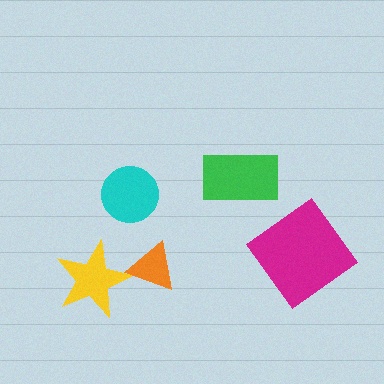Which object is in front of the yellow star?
The orange triangle is in front of the yellow star.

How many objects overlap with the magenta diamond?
0 objects overlap with the magenta diamond.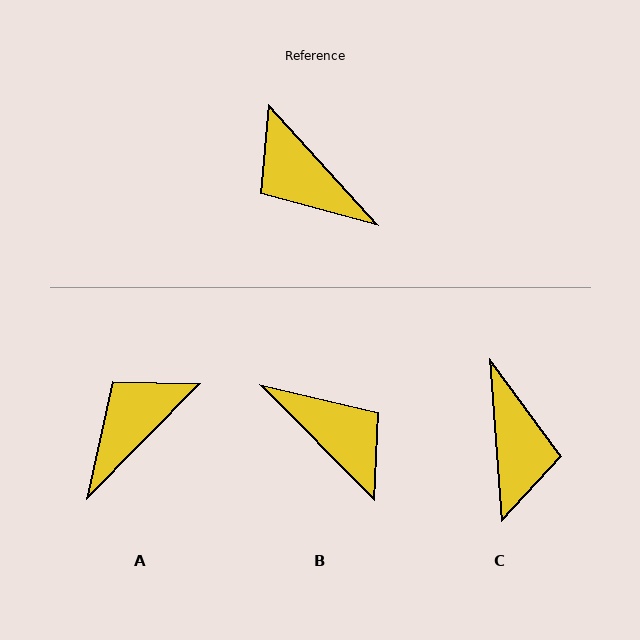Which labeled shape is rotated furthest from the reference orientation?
B, about 178 degrees away.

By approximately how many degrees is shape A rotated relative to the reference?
Approximately 87 degrees clockwise.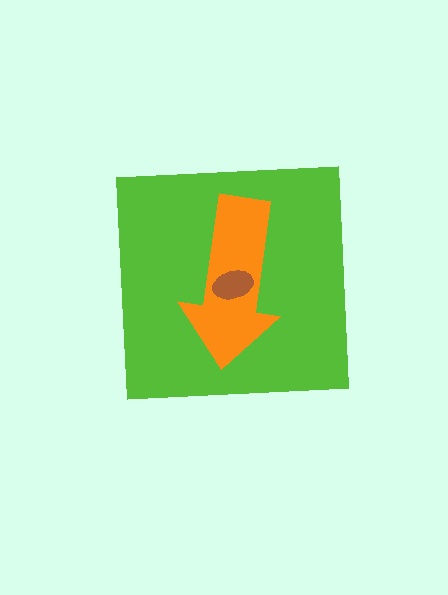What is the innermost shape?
The brown ellipse.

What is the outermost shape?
The lime square.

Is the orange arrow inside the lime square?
Yes.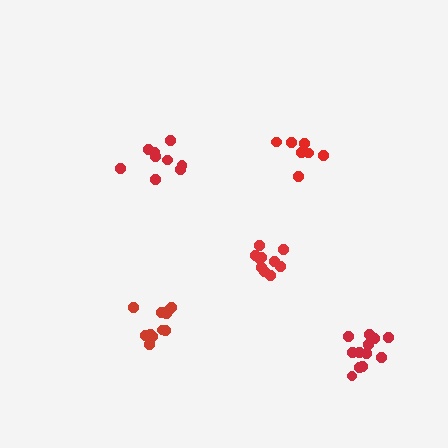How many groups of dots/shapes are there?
There are 5 groups.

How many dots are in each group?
Group 1: 11 dots, Group 2: 10 dots, Group 3: 12 dots, Group 4: 9 dots, Group 5: 7 dots (49 total).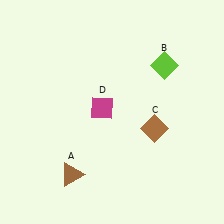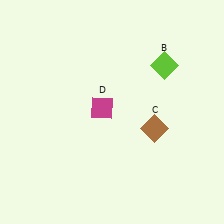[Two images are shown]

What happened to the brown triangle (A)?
The brown triangle (A) was removed in Image 2. It was in the bottom-left area of Image 1.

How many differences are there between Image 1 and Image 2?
There is 1 difference between the two images.